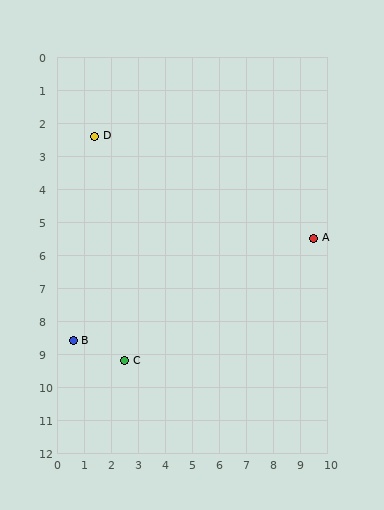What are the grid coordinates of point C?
Point C is at approximately (2.5, 9.2).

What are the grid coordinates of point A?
Point A is at approximately (9.5, 5.5).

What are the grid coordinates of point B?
Point B is at approximately (0.6, 8.6).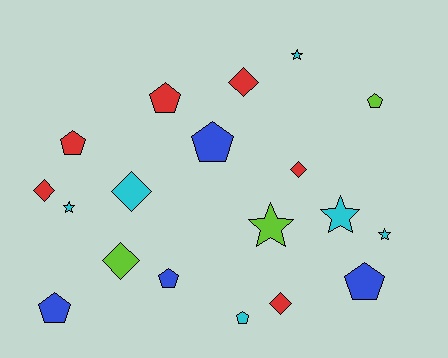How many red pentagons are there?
There are 2 red pentagons.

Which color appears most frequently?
Cyan, with 6 objects.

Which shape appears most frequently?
Pentagon, with 8 objects.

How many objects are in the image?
There are 19 objects.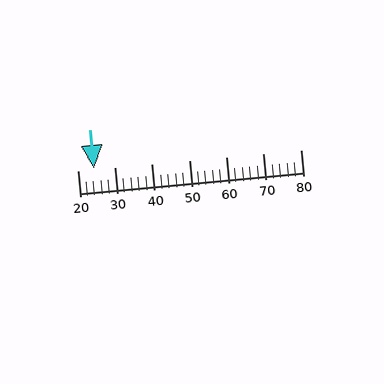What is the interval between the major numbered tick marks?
The major tick marks are spaced 10 units apart.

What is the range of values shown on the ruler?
The ruler shows values from 20 to 80.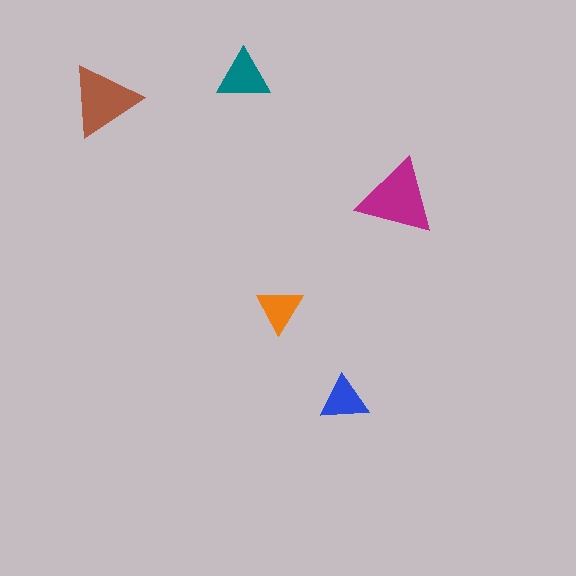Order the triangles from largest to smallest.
the magenta one, the brown one, the teal one, the blue one, the orange one.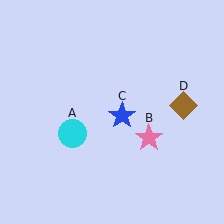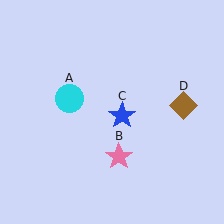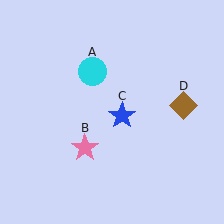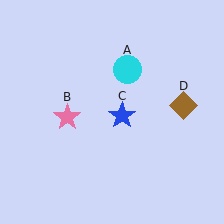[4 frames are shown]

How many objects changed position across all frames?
2 objects changed position: cyan circle (object A), pink star (object B).